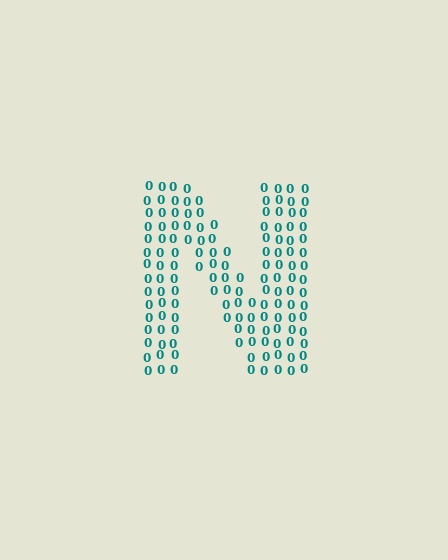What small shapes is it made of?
It is made of small digit 0's.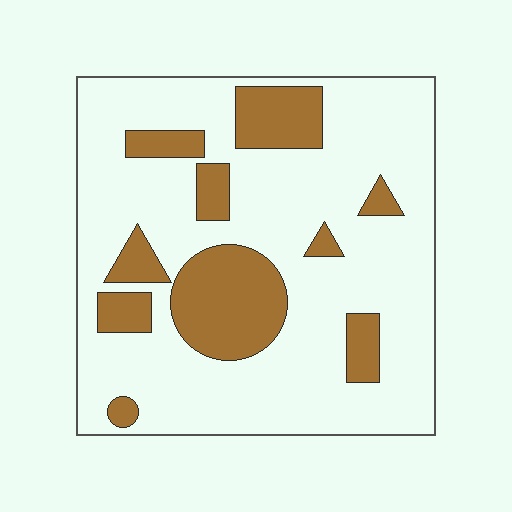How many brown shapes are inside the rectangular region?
10.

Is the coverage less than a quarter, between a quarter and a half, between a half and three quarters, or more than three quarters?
Less than a quarter.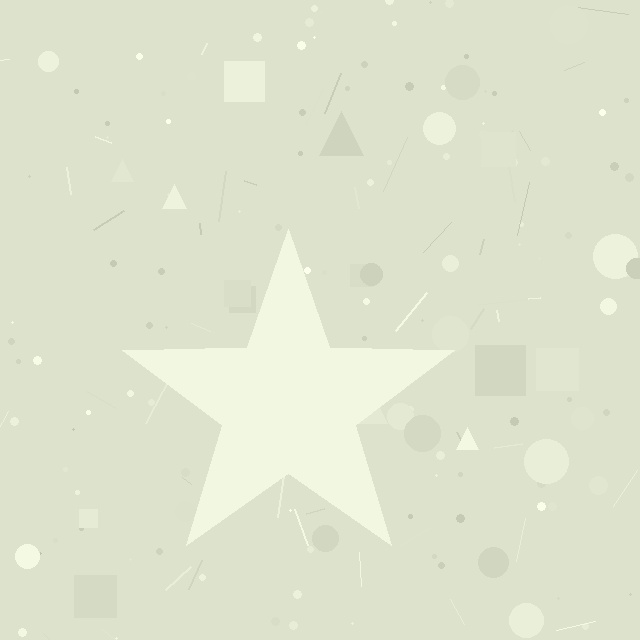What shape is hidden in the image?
A star is hidden in the image.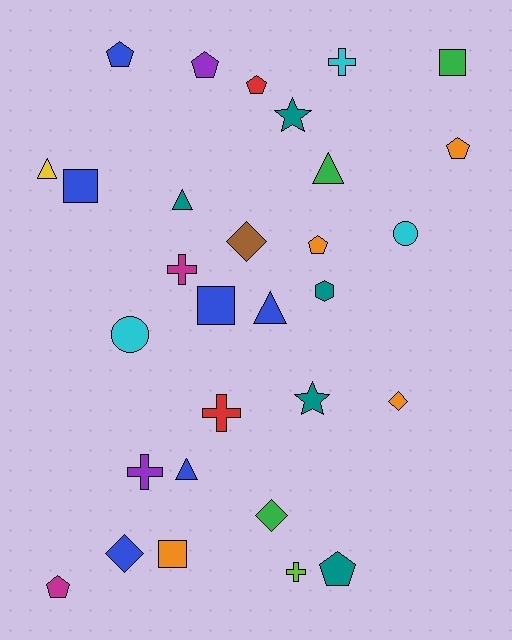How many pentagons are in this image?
There are 7 pentagons.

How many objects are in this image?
There are 30 objects.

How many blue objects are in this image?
There are 6 blue objects.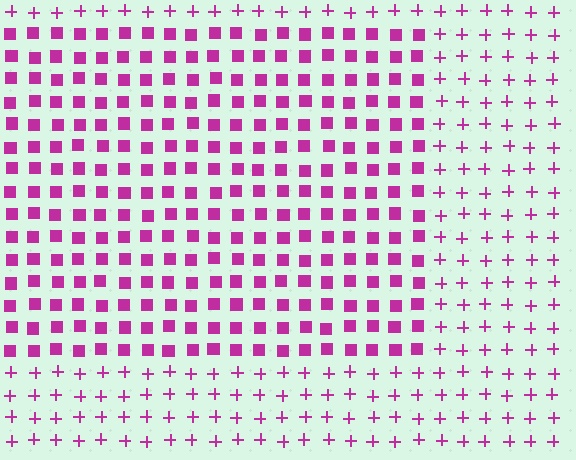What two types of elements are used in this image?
The image uses squares inside the rectangle region and plus signs outside it.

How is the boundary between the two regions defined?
The boundary is defined by a change in element shape: squares inside vs. plus signs outside. All elements share the same color and spacing.